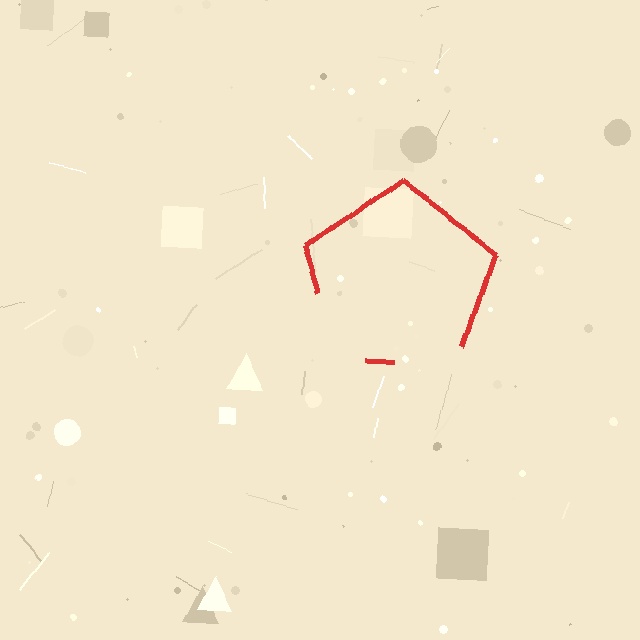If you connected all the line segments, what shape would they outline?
They would outline a pentagon.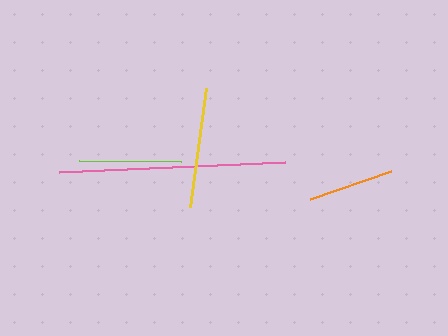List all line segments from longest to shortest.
From longest to shortest: pink, yellow, lime, orange.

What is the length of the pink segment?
The pink segment is approximately 226 pixels long.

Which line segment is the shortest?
The orange line is the shortest at approximately 86 pixels.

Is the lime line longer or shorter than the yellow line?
The yellow line is longer than the lime line.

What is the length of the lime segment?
The lime segment is approximately 103 pixels long.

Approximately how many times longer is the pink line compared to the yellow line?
The pink line is approximately 1.9 times the length of the yellow line.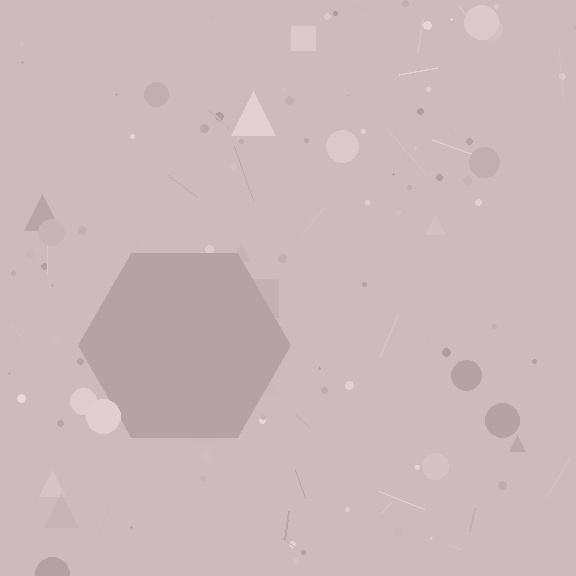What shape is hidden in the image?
A hexagon is hidden in the image.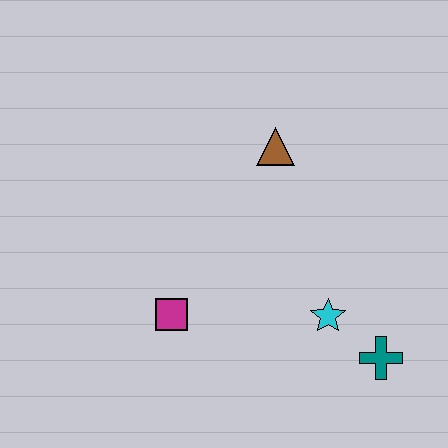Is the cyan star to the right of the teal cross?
No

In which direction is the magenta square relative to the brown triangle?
The magenta square is below the brown triangle.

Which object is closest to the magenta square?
The cyan star is closest to the magenta square.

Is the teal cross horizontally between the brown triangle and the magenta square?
No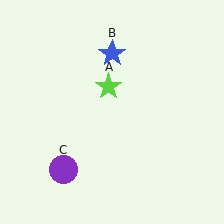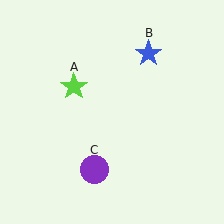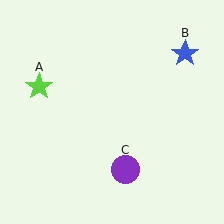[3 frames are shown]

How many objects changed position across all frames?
3 objects changed position: lime star (object A), blue star (object B), purple circle (object C).